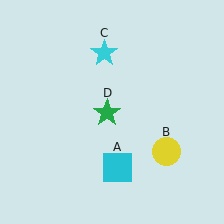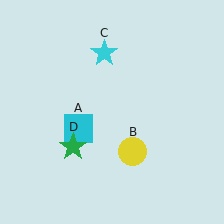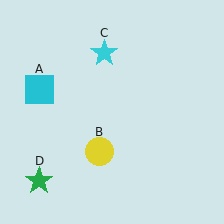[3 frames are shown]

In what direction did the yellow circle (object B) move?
The yellow circle (object B) moved left.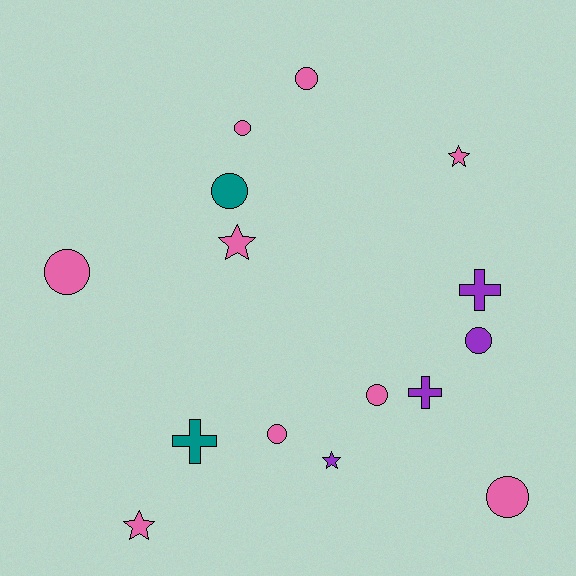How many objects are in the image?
There are 15 objects.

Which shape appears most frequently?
Circle, with 8 objects.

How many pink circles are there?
There are 6 pink circles.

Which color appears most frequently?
Pink, with 9 objects.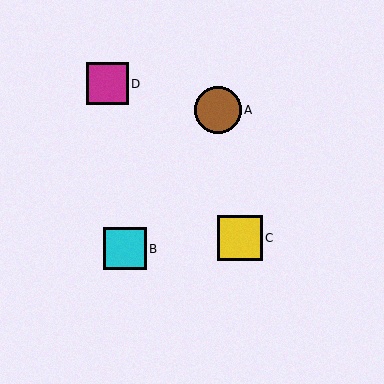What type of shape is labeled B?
Shape B is a cyan square.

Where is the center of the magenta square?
The center of the magenta square is at (107, 84).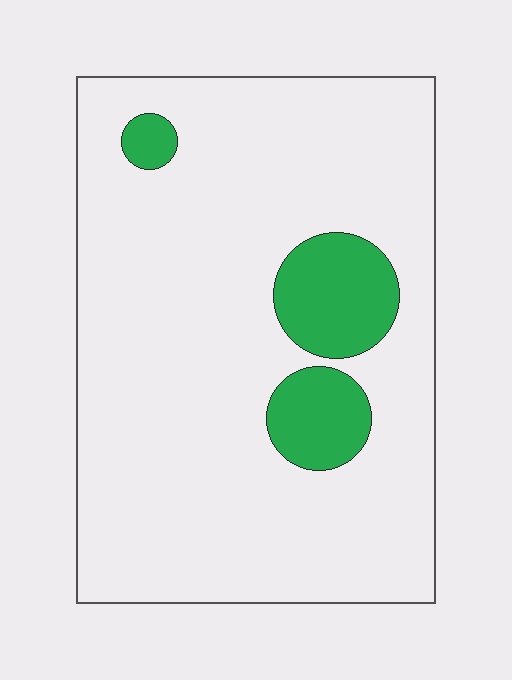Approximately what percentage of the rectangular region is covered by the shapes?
Approximately 15%.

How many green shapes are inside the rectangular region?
3.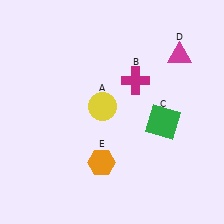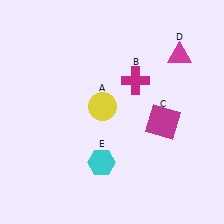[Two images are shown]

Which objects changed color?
C changed from green to magenta. E changed from orange to cyan.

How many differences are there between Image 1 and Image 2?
There are 2 differences between the two images.